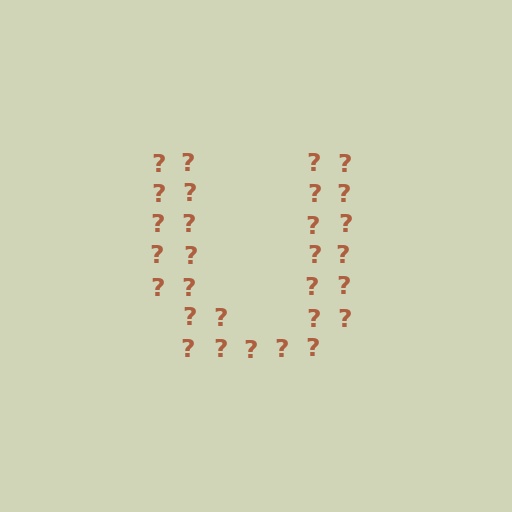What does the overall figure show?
The overall figure shows the letter U.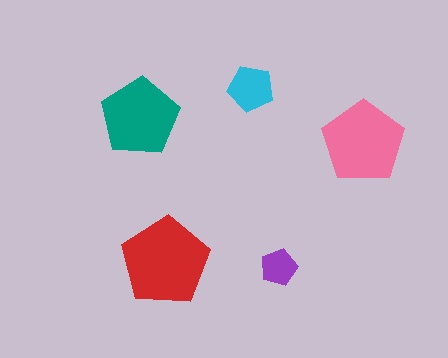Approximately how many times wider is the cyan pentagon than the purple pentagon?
About 1.5 times wider.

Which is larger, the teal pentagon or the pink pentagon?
The pink one.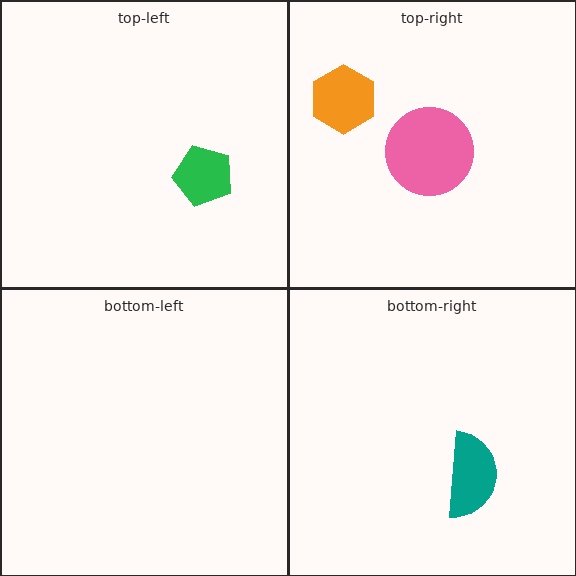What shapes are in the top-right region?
The pink circle, the orange hexagon.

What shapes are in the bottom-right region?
The teal semicircle.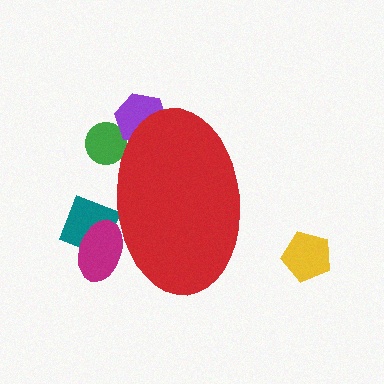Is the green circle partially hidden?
Yes, the green circle is partially hidden behind the red ellipse.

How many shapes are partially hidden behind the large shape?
4 shapes are partially hidden.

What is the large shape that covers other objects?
A red ellipse.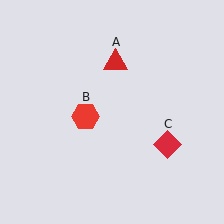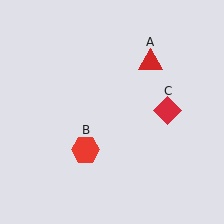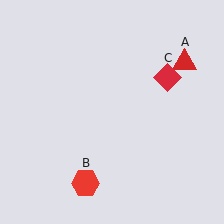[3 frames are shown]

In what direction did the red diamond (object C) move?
The red diamond (object C) moved up.